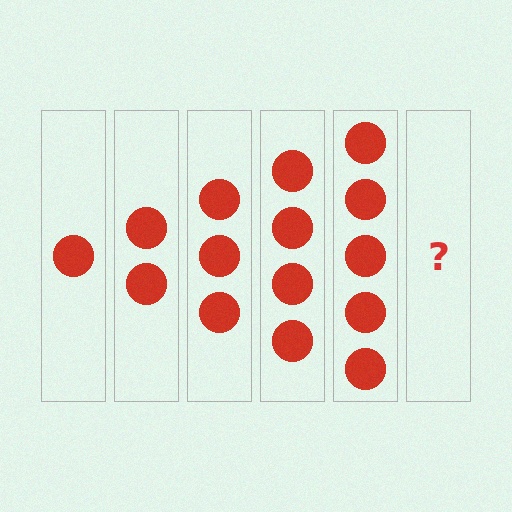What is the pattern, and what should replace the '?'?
The pattern is that each step adds one more circle. The '?' should be 6 circles.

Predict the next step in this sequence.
The next step is 6 circles.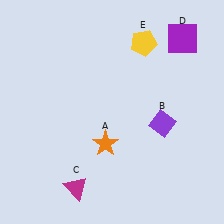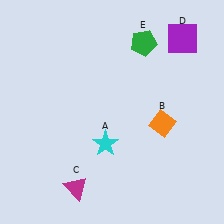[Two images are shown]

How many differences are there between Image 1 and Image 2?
There are 3 differences between the two images.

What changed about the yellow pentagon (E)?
In Image 1, E is yellow. In Image 2, it changed to green.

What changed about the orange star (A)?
In Image 1, A is orange. In Image 2, it changed to cyan.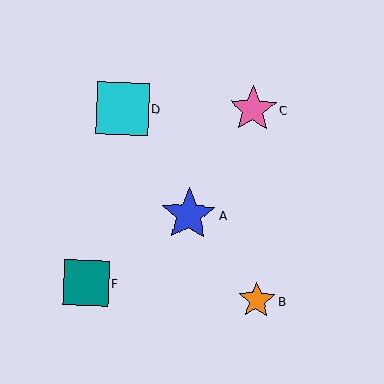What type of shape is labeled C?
Shape C is a pink star.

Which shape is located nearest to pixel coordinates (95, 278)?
The teal square (labeled F) at (86, 283) is nearest to that location.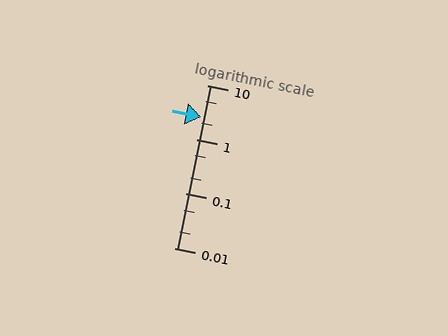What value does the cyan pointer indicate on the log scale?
The pointer indicates approximately 2.6.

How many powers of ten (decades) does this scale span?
The scale spans 3 decades, from 0.01 to 10.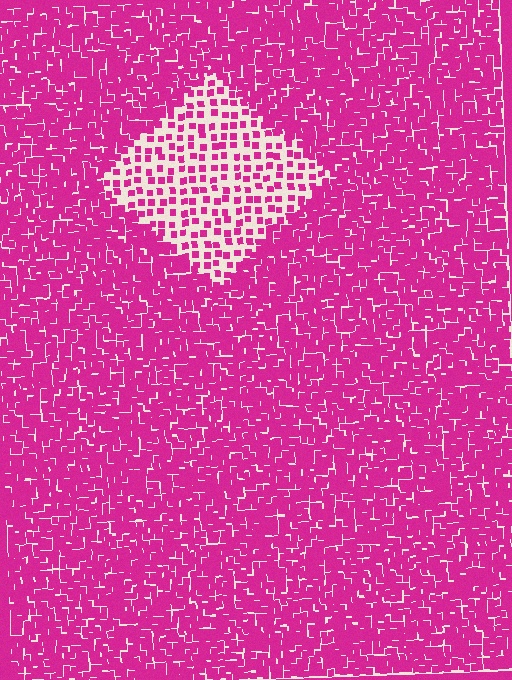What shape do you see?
I see a diamond.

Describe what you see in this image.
The image contains small magenta elements arranged at two different densities. A diamond-shaped region is visible where the elements are less densely packed than the surrounding area.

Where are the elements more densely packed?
The elements are more densely packed outside the diamond boundary.